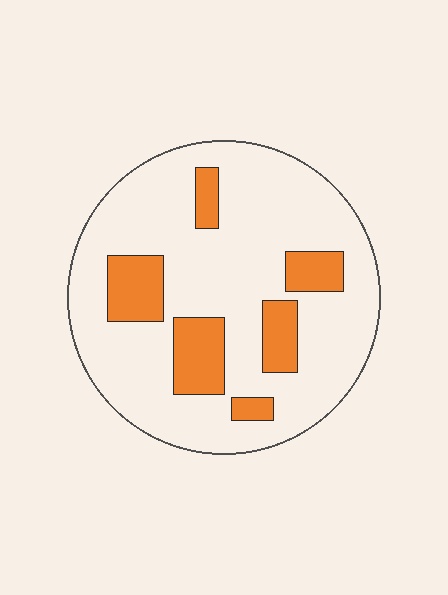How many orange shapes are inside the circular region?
6.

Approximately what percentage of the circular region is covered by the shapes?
Approximately 20%.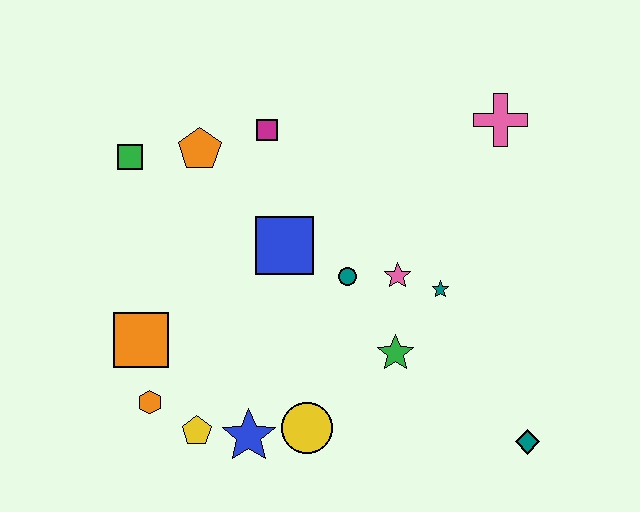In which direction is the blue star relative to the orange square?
The blue star is to the right of the orange square.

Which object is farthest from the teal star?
The green square is farthest from the teal star.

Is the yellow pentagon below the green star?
Yes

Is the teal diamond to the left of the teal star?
No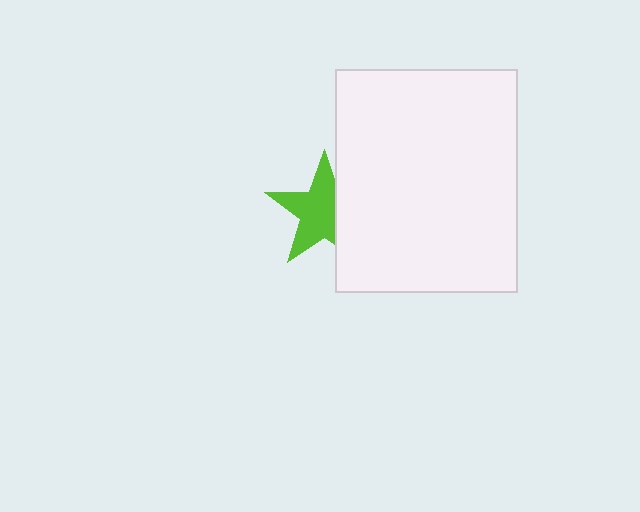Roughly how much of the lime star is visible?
Most of it is visible (roughly 68%).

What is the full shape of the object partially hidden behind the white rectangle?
The partially hidden object is a lime star.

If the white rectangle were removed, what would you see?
You would see the complete lime star.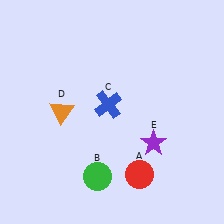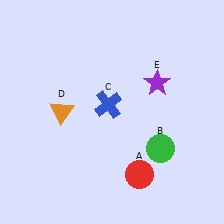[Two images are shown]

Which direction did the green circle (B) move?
The green circle (B) moved right.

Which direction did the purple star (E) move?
The purple star (E) moved up.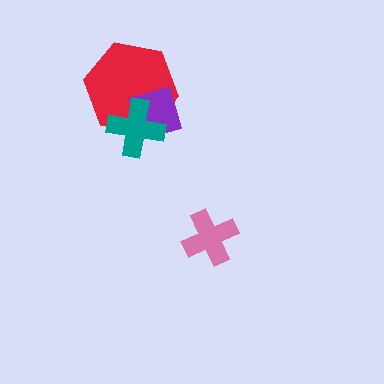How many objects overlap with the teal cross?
2 objects overlap with the teal cross.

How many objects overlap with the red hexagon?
2 objects overlap with the red hexagon.